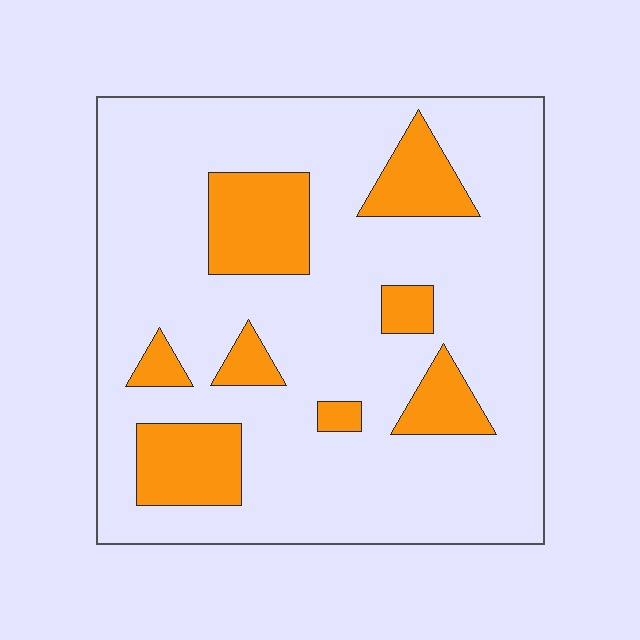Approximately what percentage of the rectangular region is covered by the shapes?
Approximately 20%.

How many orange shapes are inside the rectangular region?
8.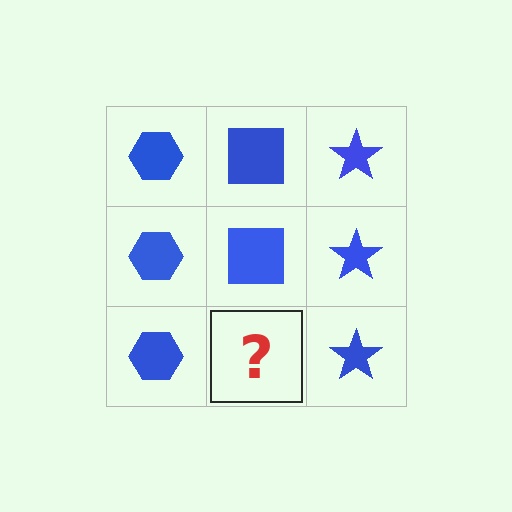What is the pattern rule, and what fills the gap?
The rule is that each column has a consistent shape. The gap should be filled with a blue square.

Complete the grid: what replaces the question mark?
The question mark should be replaced with a blue square.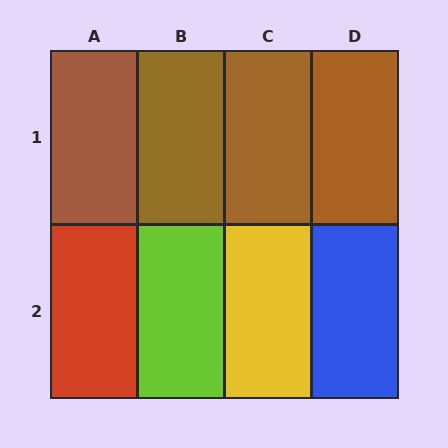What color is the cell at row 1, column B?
Brown.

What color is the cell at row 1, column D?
Brown.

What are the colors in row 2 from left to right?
Red, lime, yellow, blue.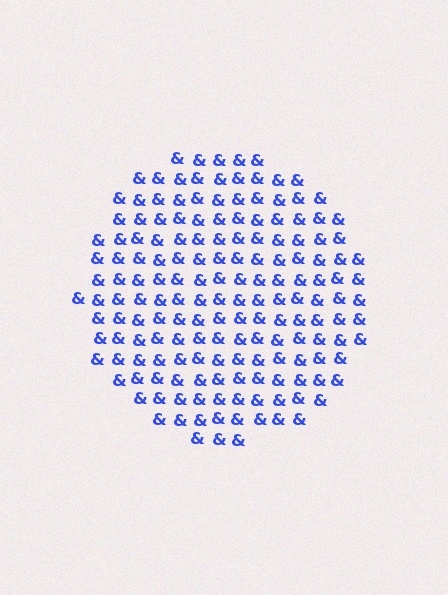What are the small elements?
The small elements are ampersands.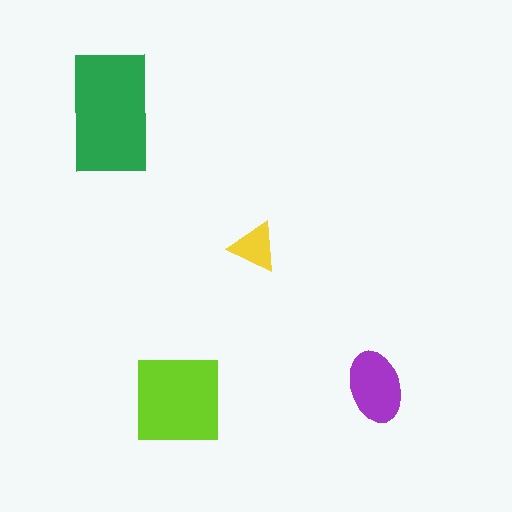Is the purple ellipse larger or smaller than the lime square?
Smaller.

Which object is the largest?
The green rectangle.